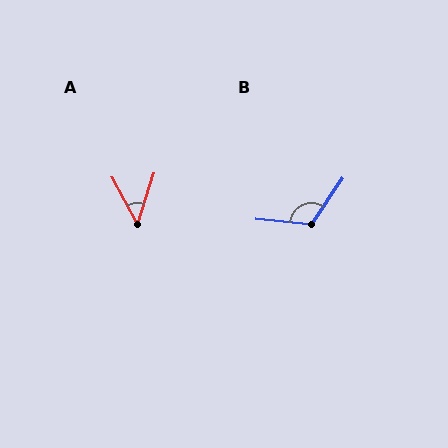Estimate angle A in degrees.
Approximately 46 degrees.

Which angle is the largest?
B, at approximately 119 degrees.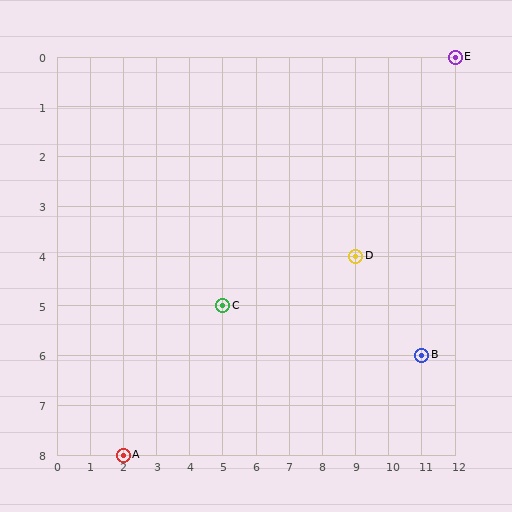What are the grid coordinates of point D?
Point D is at grid coordinates (9, 4).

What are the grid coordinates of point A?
Point A is at grid coordinates (2, 8).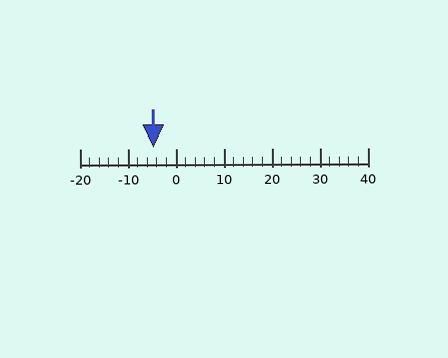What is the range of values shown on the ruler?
The ruler shows values from -20 to 40.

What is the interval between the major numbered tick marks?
The major tick marks are spaced 10 units apart.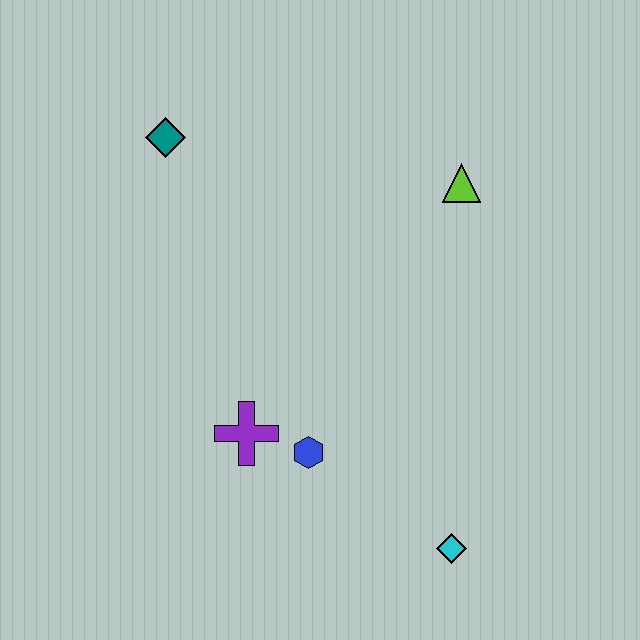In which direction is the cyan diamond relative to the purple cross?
The cyan diamond is to the right of the purple cross.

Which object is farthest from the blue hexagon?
The teal diamond is farthest from the blue hexagon.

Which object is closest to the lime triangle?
The teal diamond is closest to the lime triangle.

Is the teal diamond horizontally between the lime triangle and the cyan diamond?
No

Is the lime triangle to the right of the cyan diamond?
Yes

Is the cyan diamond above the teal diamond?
No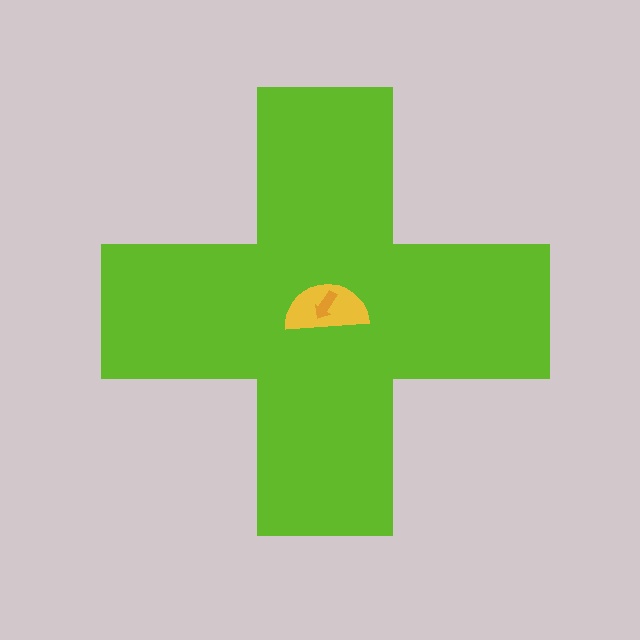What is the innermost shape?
The orange arrow.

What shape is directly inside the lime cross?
The yellow semicircle.